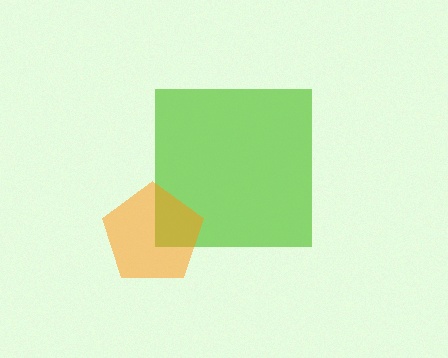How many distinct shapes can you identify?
There are 2 distinct shapes: a lime square, an orange pentagon.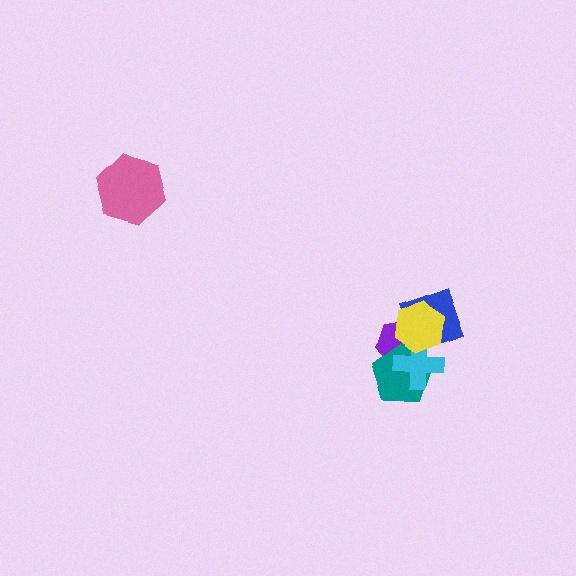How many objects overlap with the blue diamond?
3 objects overlap with the blue diamond.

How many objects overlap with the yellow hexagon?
4 objects overlap with the yellow hexagon.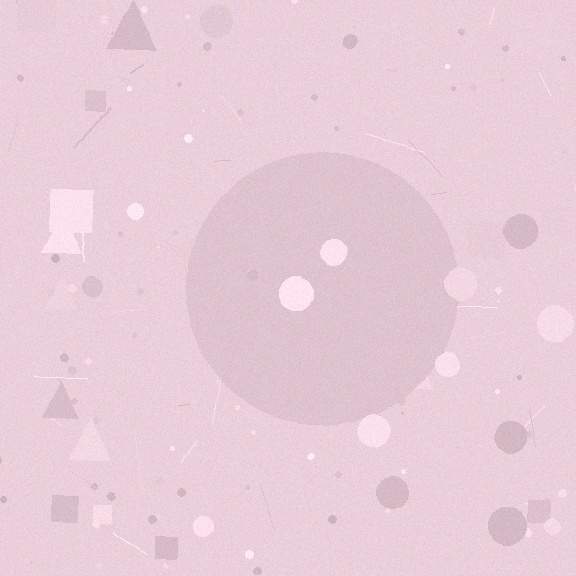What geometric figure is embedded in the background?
A circle is embedded in the background.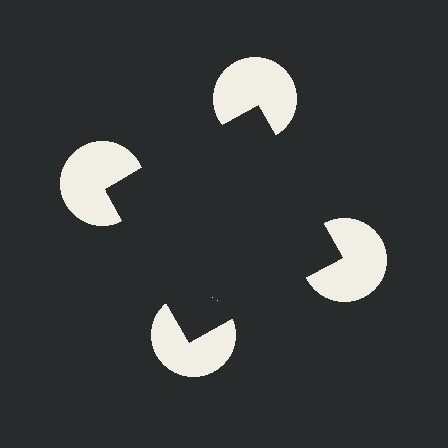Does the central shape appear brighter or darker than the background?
It typically appears slightly darker than the background, even though no actual brightness change is drawn.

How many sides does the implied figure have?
4 sides.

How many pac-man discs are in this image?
There are 4 — one at each vertex of the illusory square.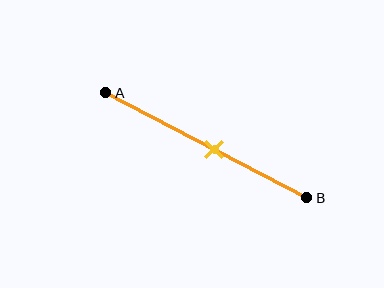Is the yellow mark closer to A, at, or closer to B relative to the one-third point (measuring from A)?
The yellow mark is closer to point B than the one-third point of segment AB.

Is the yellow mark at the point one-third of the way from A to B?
No, the mark is at about 55% from A, not at the 33% one-third point.